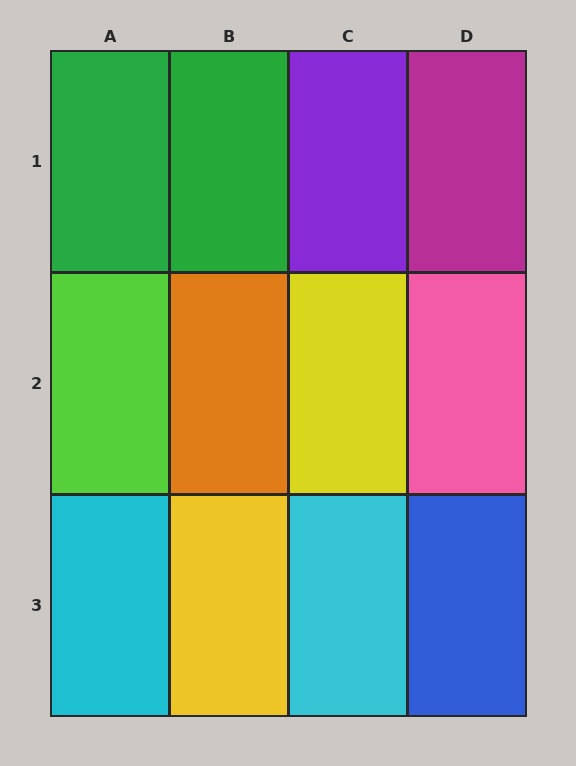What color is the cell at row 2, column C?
Yellow.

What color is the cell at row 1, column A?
Green.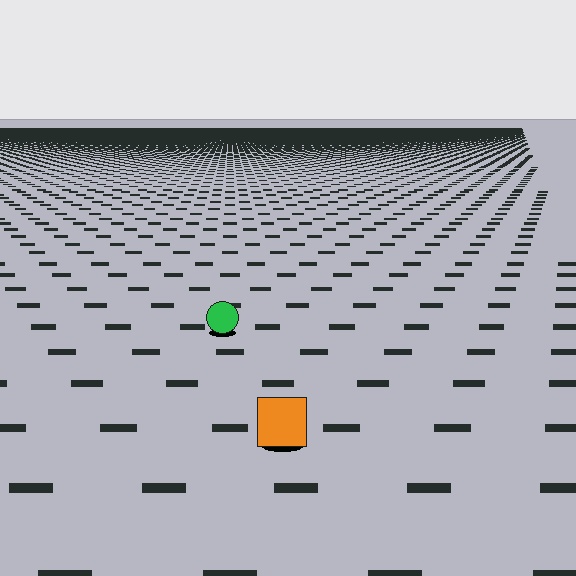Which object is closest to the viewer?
The orange square is closest. The texture marks near it are larger and more spread out.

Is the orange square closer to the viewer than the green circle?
Yes. The orange square is closer — you can tell from the texture gradient: the ground texture is coarser near it.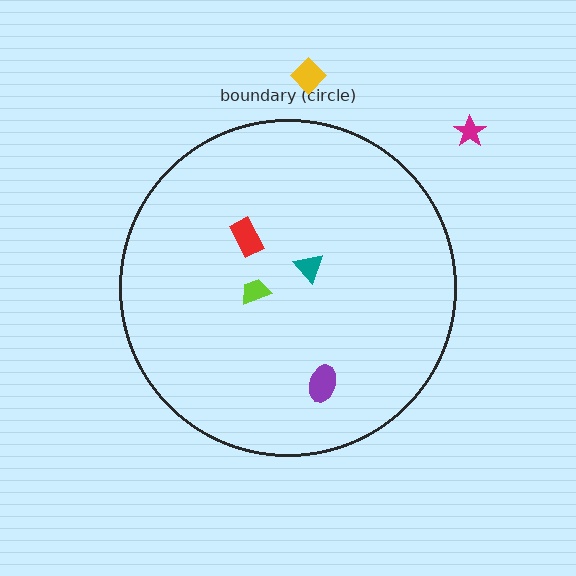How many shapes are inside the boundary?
4 inside, 2 outside.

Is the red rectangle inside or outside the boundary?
Inside.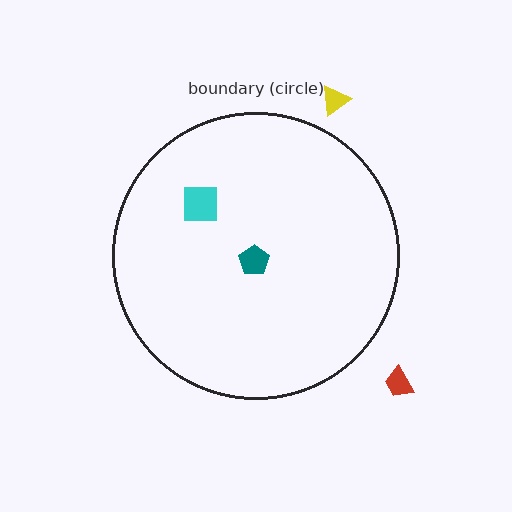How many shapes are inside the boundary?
2 inside, 2 outside.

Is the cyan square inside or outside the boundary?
Inside.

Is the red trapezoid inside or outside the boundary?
Outside.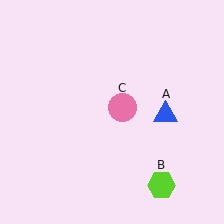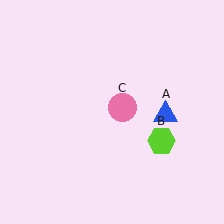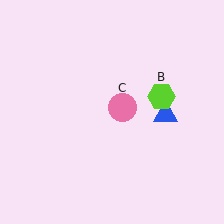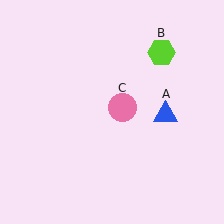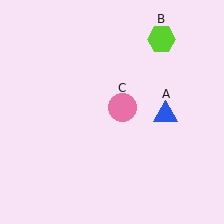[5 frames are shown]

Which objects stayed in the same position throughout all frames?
Blue triangle (object A) and pink circle (object C) remained stationary.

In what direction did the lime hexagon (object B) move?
The lime hexagon (object B) moved up.